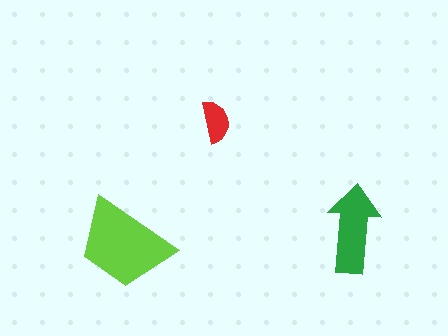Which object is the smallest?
The red semicircle.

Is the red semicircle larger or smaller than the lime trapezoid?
Smaller.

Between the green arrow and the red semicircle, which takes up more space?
The green arrow.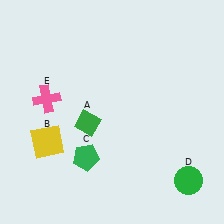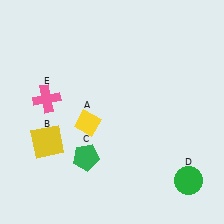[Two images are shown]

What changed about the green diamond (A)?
In Image 1, A is green. In Image 2, it changed to yellow.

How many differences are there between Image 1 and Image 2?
There is 1 difference between the two images.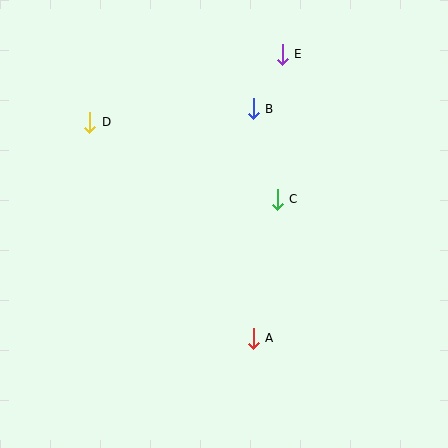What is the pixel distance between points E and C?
The distance between E and C is 145 pixels.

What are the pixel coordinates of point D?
Point D is at (90, 122).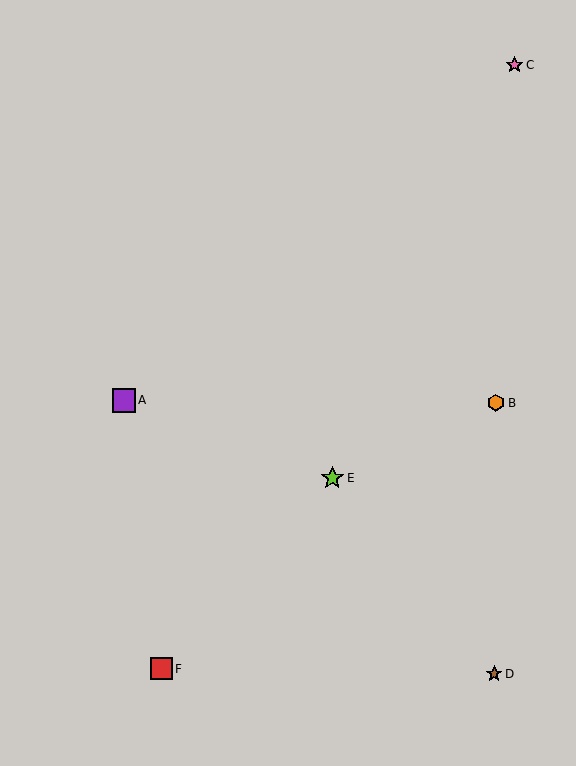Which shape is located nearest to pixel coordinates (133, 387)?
The purple square (labeled A) at (124, 400) is nearest to that location.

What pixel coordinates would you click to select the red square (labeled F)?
Click at (162, 669) to select the red square F.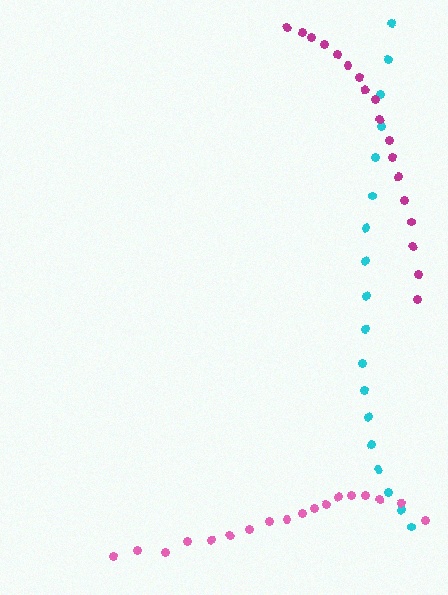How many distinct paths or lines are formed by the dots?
There are 3 distinct paths.